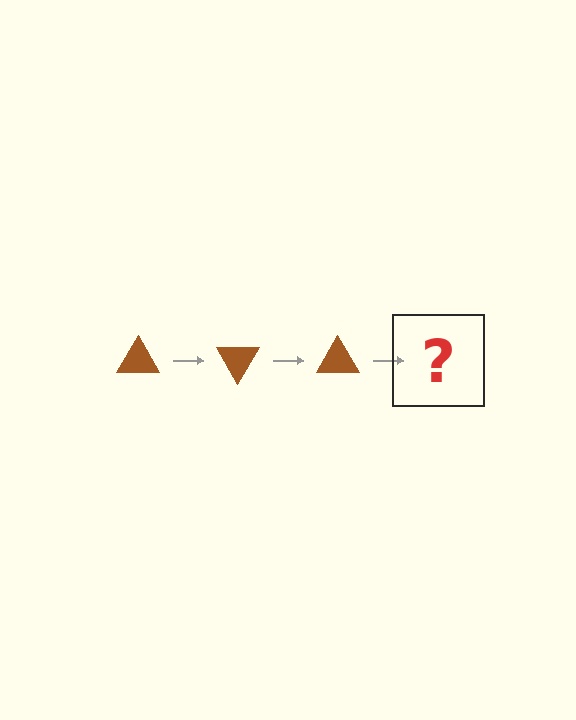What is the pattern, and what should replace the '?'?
The pattern is that the triangle rotates 60 degrees each step. The '?' should be a brown triangle rotated 180 degrees.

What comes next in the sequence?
The next element should be a brown triangle rotated 180 degrees.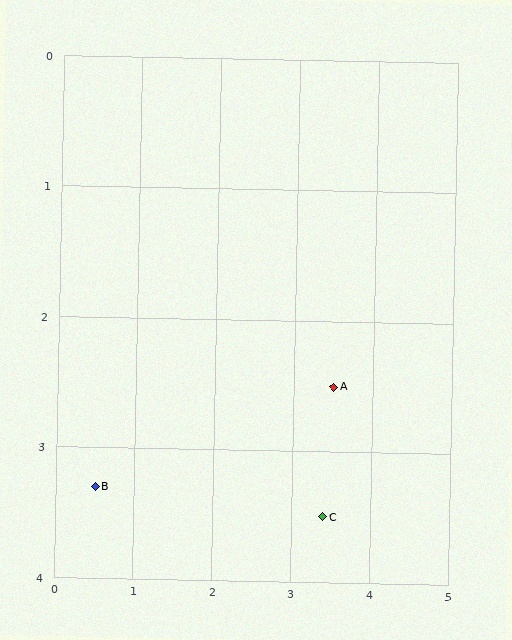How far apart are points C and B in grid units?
Points C and B are about 2.9 grid units apart.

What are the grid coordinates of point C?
Point C is at approximately (3.4, 3.5).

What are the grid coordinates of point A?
Point A is at approximately (3.5, 2.5).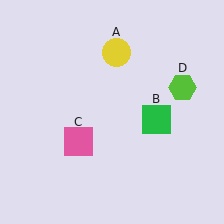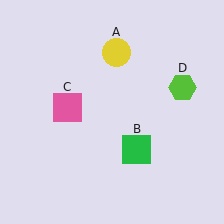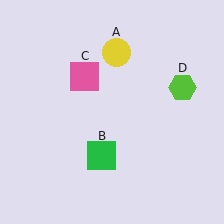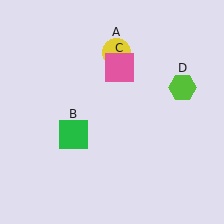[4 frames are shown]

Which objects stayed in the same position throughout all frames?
Yellow circle (object A) and lime hexagon (object D) remained stationary.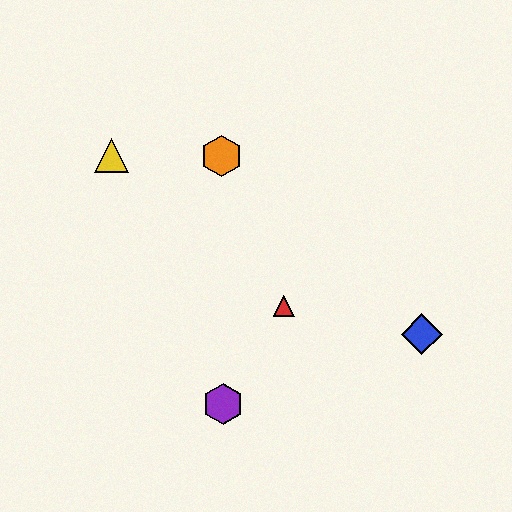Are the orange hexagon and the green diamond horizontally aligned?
Yes, both are at y≈156.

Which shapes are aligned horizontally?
The green diamond, the yellow triangle, the orange hexagon are aligned horizontally.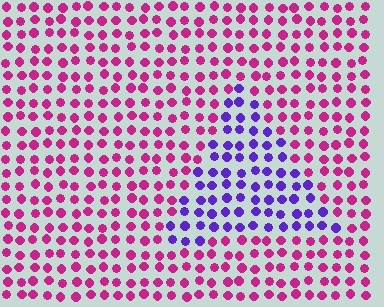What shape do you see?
I see a triangle.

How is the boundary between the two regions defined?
The boundary is defined purely by a slight shift in hue (about 61 degrees). Spacing, size, and orientation are identical on both sides.